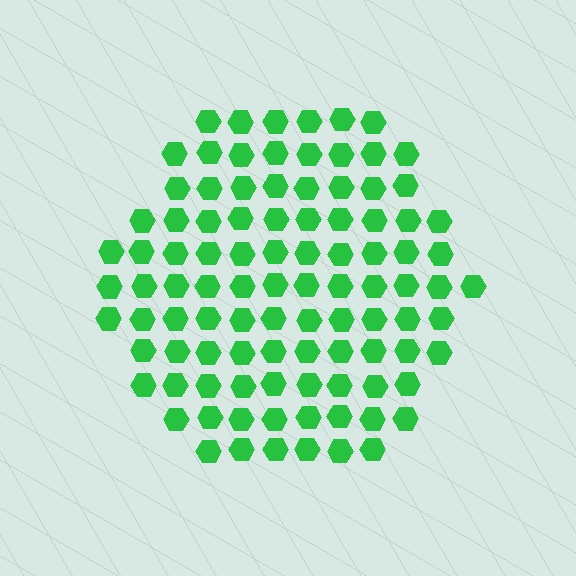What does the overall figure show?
The overall figure shows a hexagon.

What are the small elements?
The small elements are hexagons.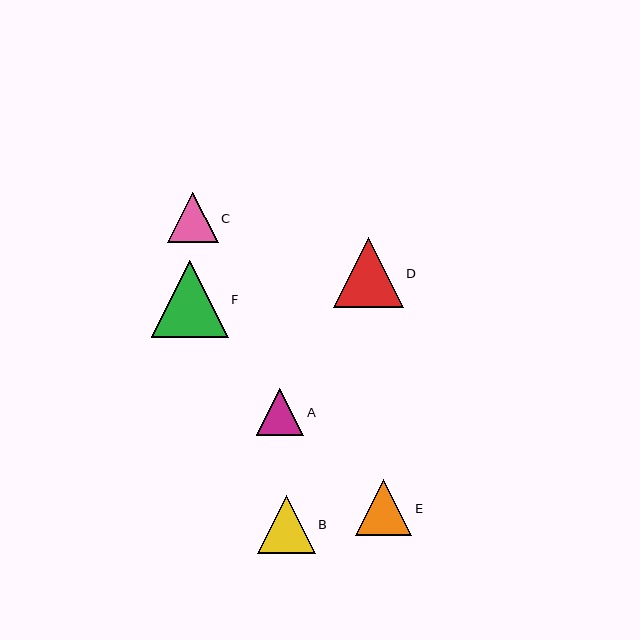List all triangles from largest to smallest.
From largest to smallest: F, D, B, E, C, A.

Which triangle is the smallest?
Triangle A is the smallest with a size of approximately 47 pixels.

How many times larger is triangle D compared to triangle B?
Triangle D is approximately 1.2 times the size of triangle B.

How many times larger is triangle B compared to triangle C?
Triangle B is approximately 1.1 times the size of triangle C.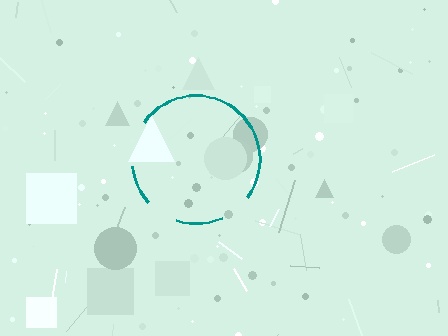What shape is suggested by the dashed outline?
The dashed outline suggests a circle.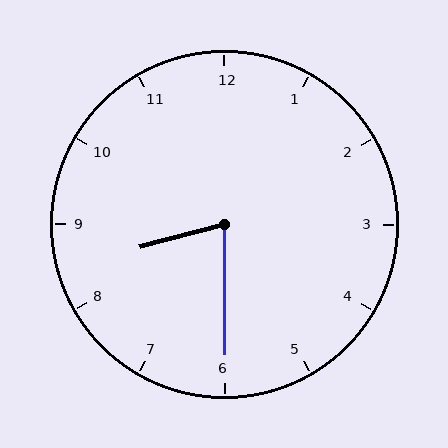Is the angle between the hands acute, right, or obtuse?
It is acute.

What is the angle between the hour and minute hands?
Approximately 75 degrees.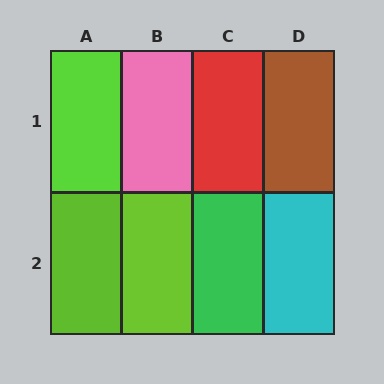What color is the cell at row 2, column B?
Lime.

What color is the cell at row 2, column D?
Cyan.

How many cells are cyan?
1 cell is cyan.